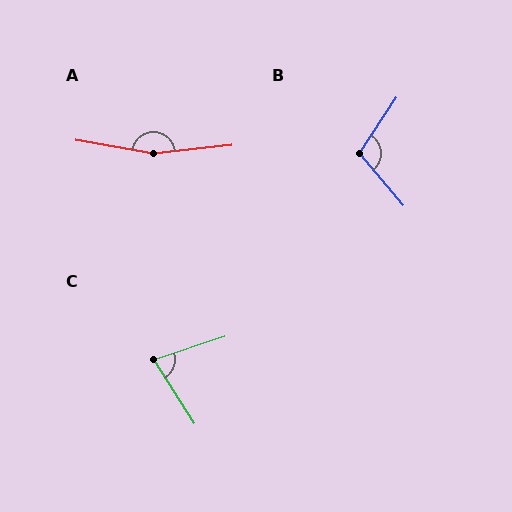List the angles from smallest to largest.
C (75°), B (106°), A (164°).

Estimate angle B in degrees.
Approximately 106 degrees.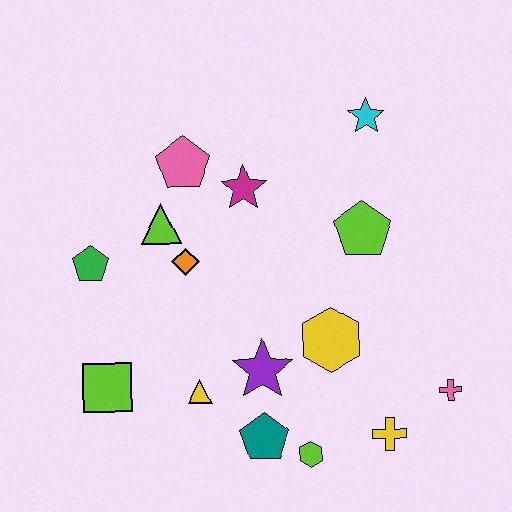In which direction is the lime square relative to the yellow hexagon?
The lime square is to the left of the yellow hexagon.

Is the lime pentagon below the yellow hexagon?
No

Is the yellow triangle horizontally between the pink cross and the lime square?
Yes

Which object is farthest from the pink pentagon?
The pink cross is farthest from the pink pentagon.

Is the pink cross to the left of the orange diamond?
No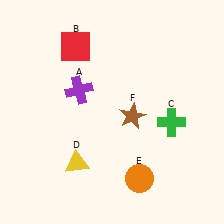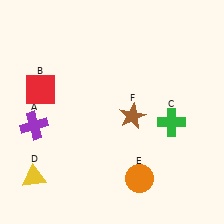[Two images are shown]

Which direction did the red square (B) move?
The red square (B) moved down.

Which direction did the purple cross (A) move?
The purple cross (A) moved left.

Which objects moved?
The objects that moved are: the purple cross (A), the red square (B), the yellow triangle (D).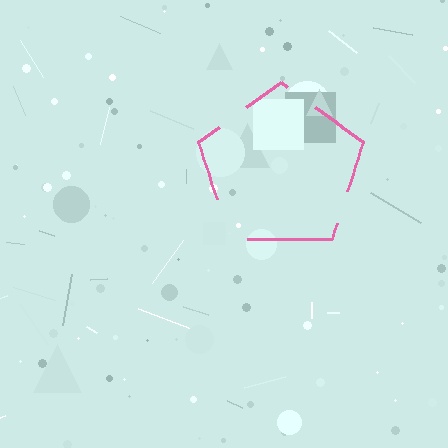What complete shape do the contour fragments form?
The contour fragments form a pentagon.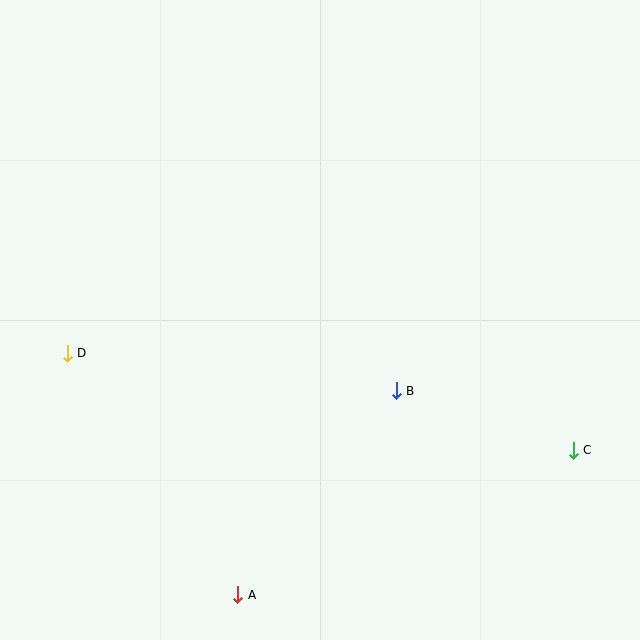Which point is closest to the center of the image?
Point B at (396, 391) is closest to the center.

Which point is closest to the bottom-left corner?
Point A is closest to the bottom-left corner.